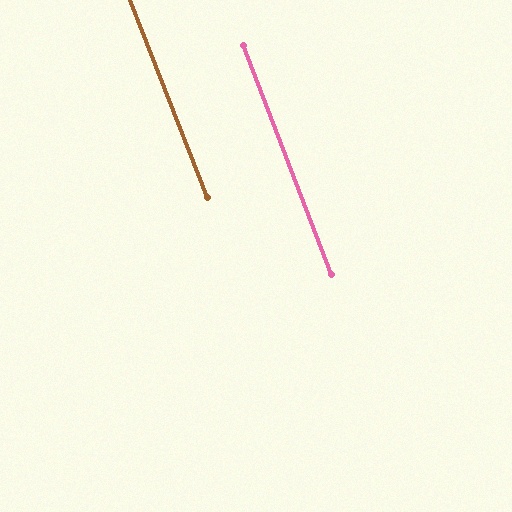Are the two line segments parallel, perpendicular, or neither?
Parallel — their directions differ by only 0.1°.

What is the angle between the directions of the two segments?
Approximately 0 degrees.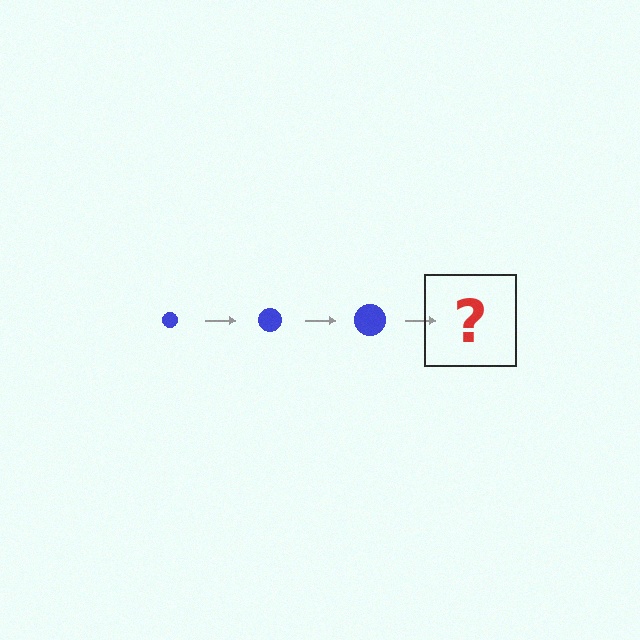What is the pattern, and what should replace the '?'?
The pattern is that the circle gets progressively larger each step. The '?' should be a blue circle, larger than the previous one.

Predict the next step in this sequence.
The next step is a blue circle, larger than the previous one.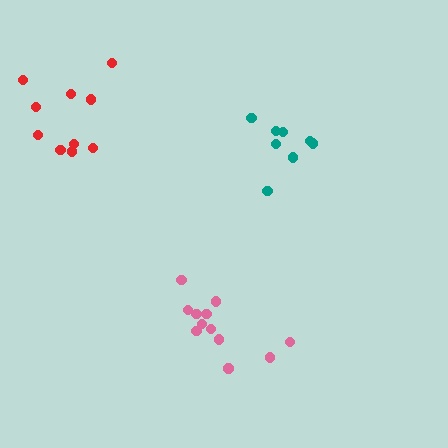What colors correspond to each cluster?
The clusters are colored: teal, red, pink.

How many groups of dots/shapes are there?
There are 3 groups.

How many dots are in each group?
Group 1: 8 dots, Group 2: 10 dots, Group 3: 13 dots (31 total).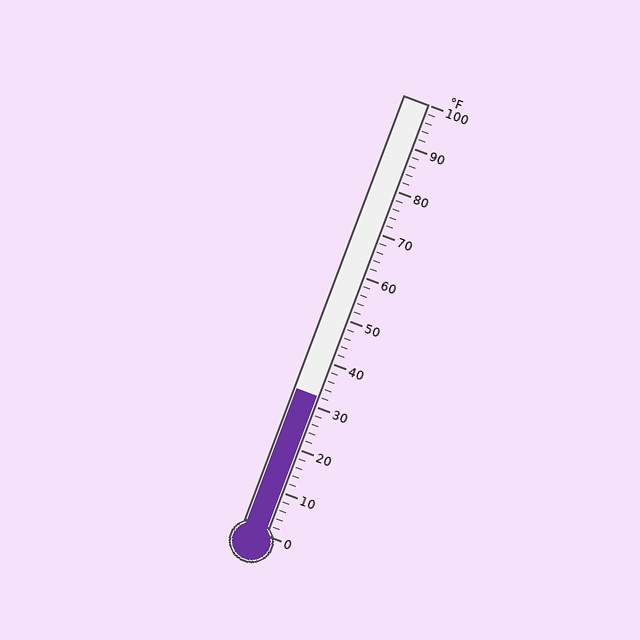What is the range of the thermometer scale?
The thermometer scale ranges from 0°F to 100°F.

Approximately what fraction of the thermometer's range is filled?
The thermometer is filled to approximately 30% of its range.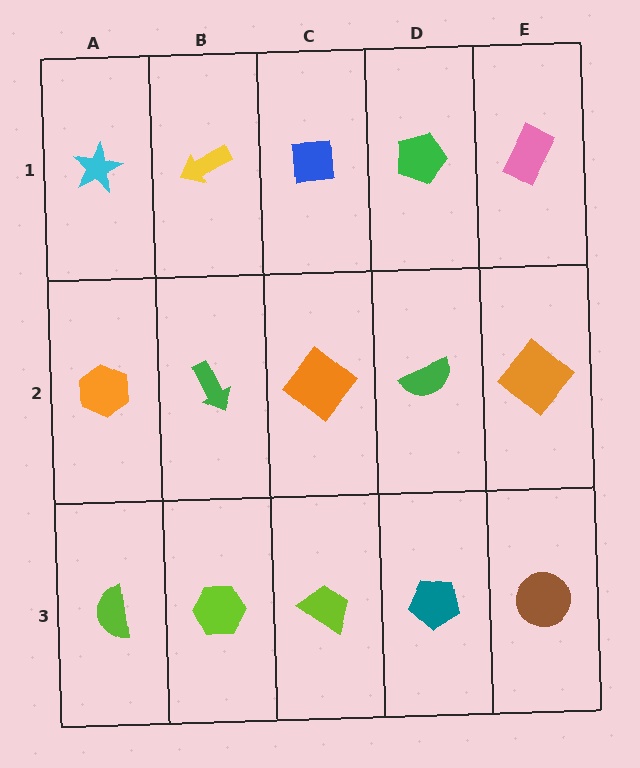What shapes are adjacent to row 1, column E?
An orange diamond (row 2, column E), a green pentagon (row 1, column D).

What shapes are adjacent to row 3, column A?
An orange hexagon (row 2, column A), a lime hexagon (row 3, column B).